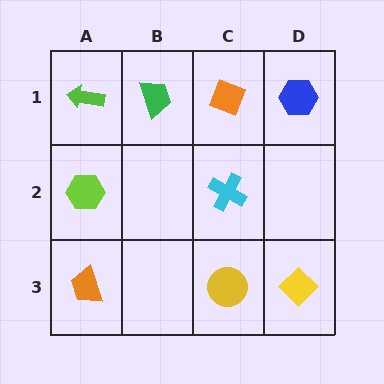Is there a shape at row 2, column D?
No, that cell is empty.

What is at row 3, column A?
An orange trapezoid.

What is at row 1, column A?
A lime arrow.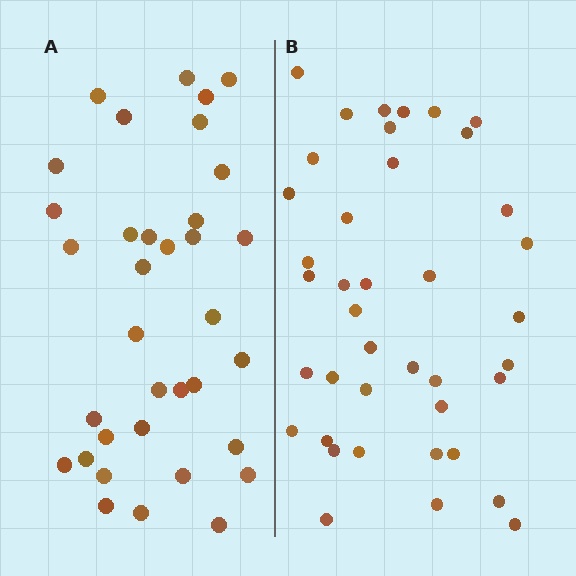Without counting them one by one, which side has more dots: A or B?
Region B (the right region) has more dots.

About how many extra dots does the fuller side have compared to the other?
Region B has about 5 more dots than region A.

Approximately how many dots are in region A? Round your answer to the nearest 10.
About 40 dots. (The exact count is 35, which rounds to 40.)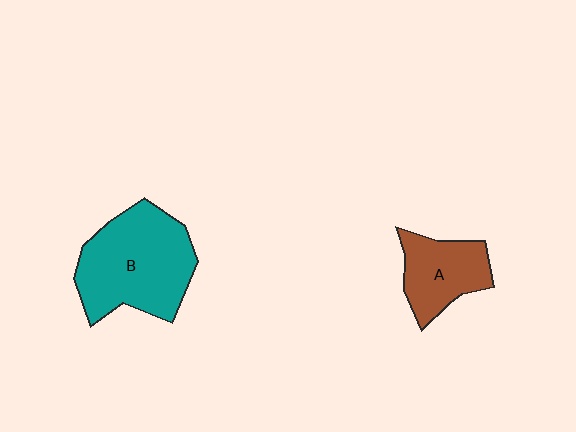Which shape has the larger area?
Shape B (teal).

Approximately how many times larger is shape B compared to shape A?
Approximately 1.8 times.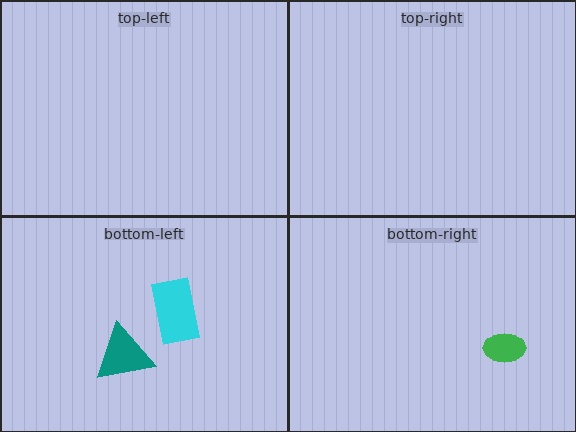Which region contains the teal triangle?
The bottom-left region.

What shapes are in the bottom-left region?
The cyan rectangle, the teal triangle.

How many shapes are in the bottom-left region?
2.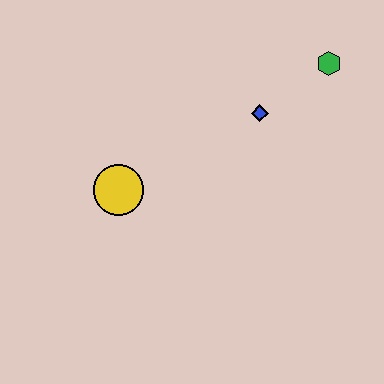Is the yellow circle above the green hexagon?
No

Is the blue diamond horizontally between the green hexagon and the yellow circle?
Yes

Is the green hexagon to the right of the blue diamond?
Yes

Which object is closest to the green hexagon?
The blue diamond is closest to the green hexagon.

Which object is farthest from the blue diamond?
The yellow circle is farthest from the blue diamond.